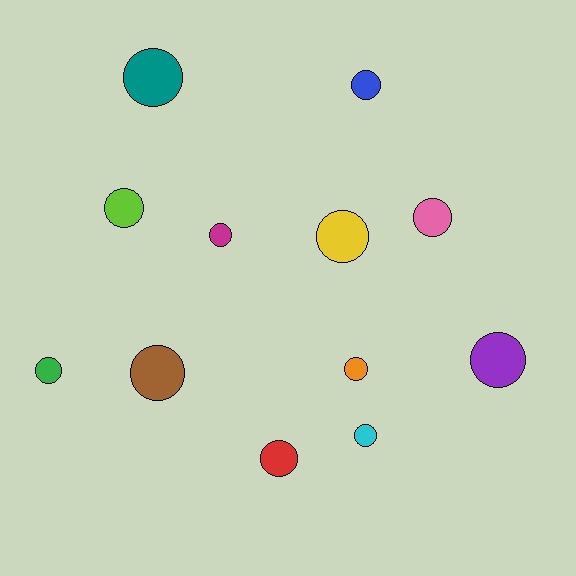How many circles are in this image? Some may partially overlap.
There are 12 circles.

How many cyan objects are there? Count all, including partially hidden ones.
There is 1 cyan object.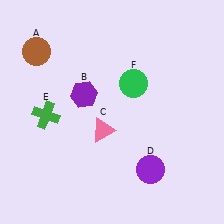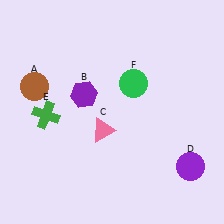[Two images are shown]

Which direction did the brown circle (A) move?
The brown circle (A) moved down.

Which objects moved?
The objects that moved are: the brown circle (A), the purple circle (D).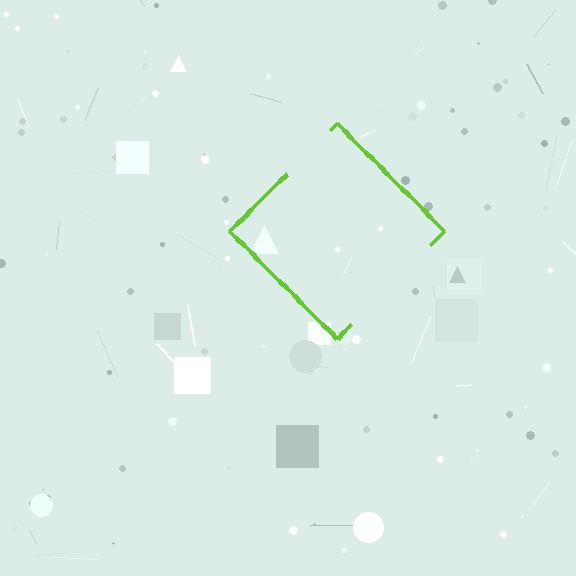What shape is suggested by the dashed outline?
The dashed outline suggests a diamond.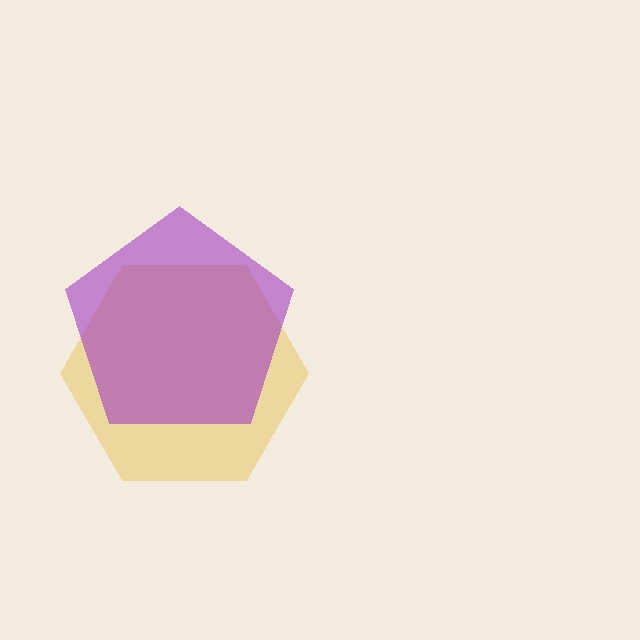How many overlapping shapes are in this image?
There are 2 overlapping shapes in the image.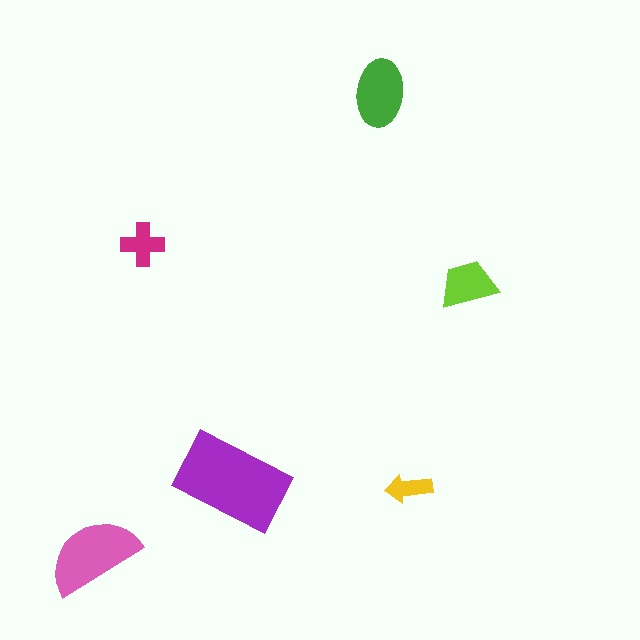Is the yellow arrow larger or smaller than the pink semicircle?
Smaller.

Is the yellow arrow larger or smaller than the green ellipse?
Smaller.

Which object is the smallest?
The yellow arrow.